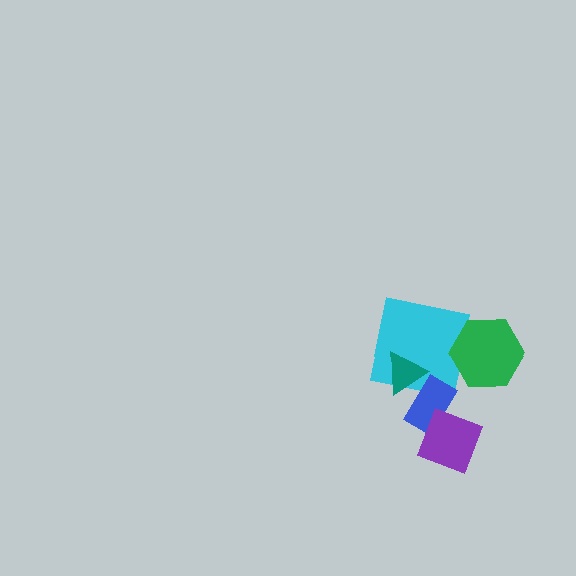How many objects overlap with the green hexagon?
1 object overlaps with the green hexagon.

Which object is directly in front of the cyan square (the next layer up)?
The blue rectangle is directly in front of the cyan square.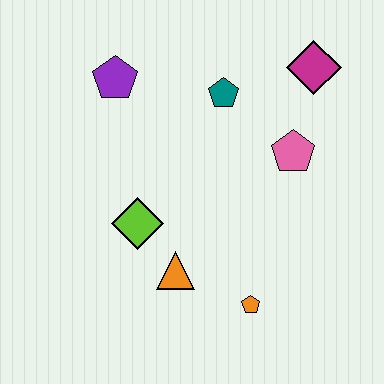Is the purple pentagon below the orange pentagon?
No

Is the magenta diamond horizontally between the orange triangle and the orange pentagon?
No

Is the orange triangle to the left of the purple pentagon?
No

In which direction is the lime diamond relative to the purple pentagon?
The lime diamond is below the purple pentagon.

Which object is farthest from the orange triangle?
The magenta diamond is farthest from the orange triangle.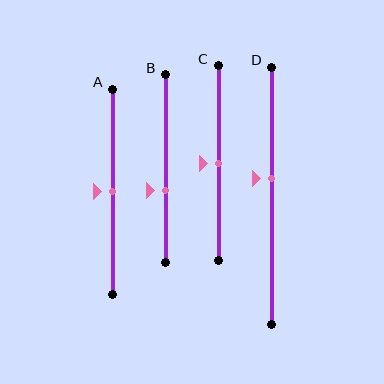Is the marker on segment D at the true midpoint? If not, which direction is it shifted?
No, the marker on segment D is shifted upward by about 7% of the segment length.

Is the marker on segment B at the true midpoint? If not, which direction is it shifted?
No, the marker on segment B is shifted downward by about 12% of the segment length.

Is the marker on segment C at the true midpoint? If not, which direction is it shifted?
Yes, the marker on segment C is at the true midpoint.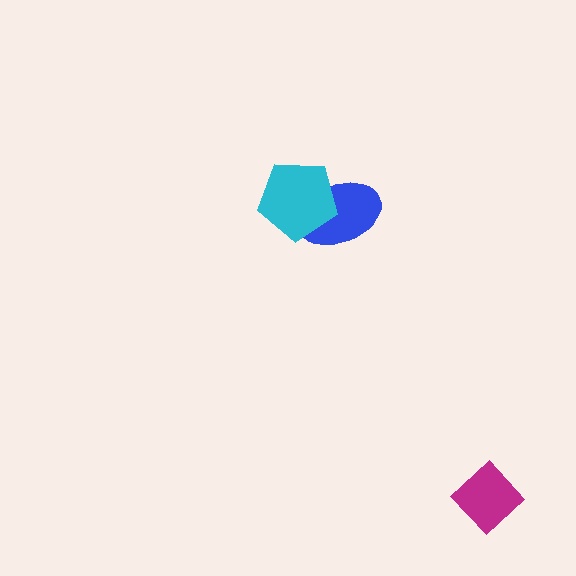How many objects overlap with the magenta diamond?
0 objects overlap with the magenta diamond.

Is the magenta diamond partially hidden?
No, no other shape covers it.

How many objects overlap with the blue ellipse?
1 object overlaps with the blue ellipse.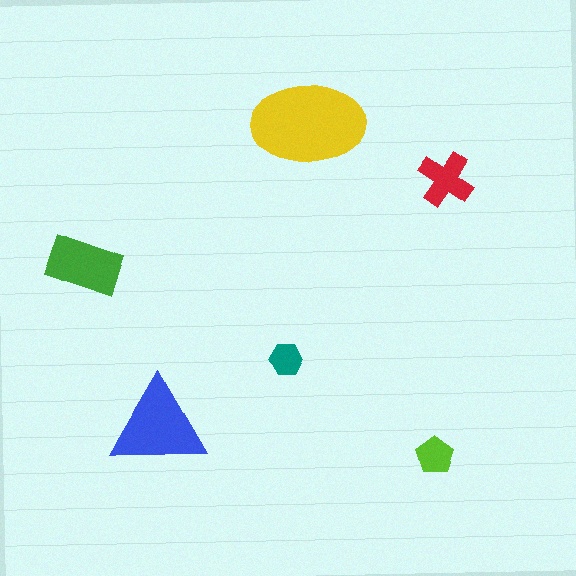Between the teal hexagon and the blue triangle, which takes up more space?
The blue triangle.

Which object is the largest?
The yellow ellipse.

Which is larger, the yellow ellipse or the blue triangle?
The yellow ellipse.